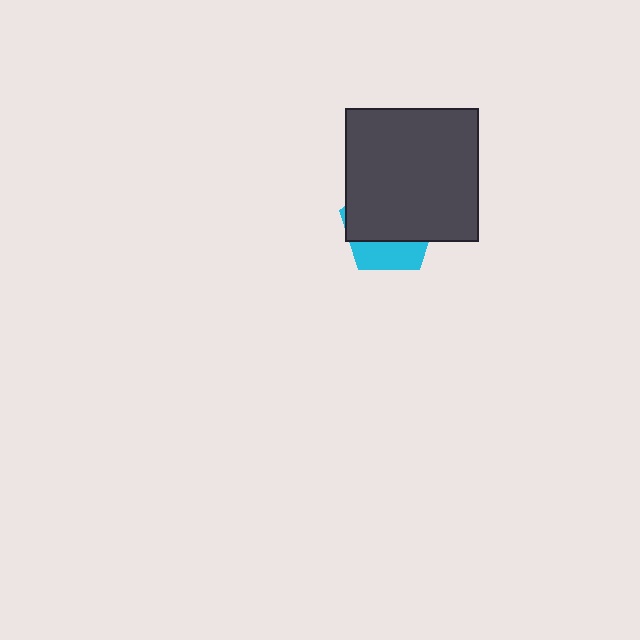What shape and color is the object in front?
The object in front is a dark gray square.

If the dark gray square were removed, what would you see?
You would see the complete cyan pentagon.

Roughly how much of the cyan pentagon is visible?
A small part of it is visible (roughly 31%).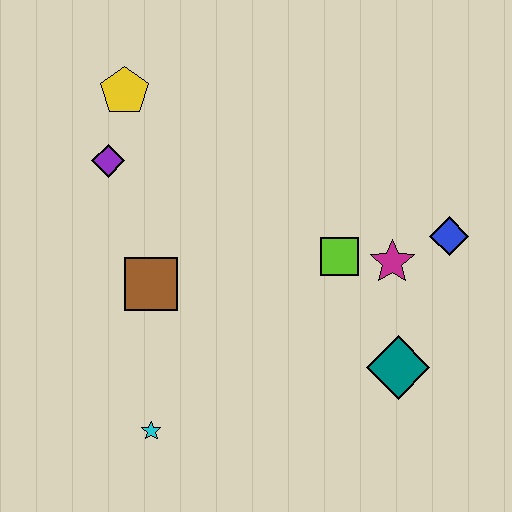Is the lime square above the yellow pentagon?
No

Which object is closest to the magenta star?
The lime square is closest to the magenta star.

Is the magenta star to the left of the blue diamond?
Yes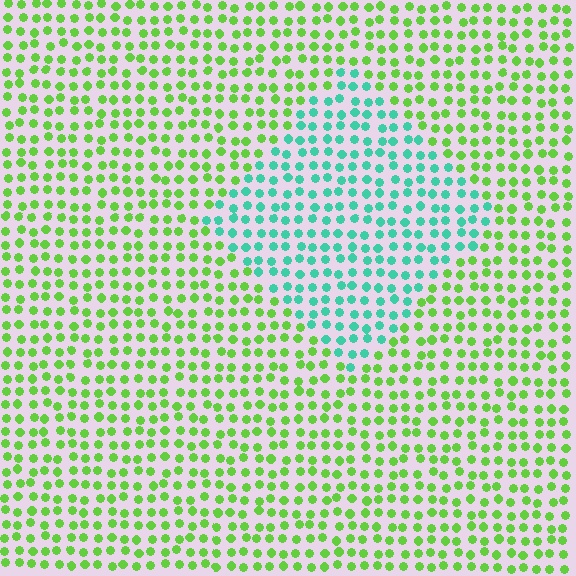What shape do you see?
I see a diamond.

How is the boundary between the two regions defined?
The boundary is defined purely by a slight shift in hue (about 59 degrees). Spacing, size, and orientation are identical on both sides.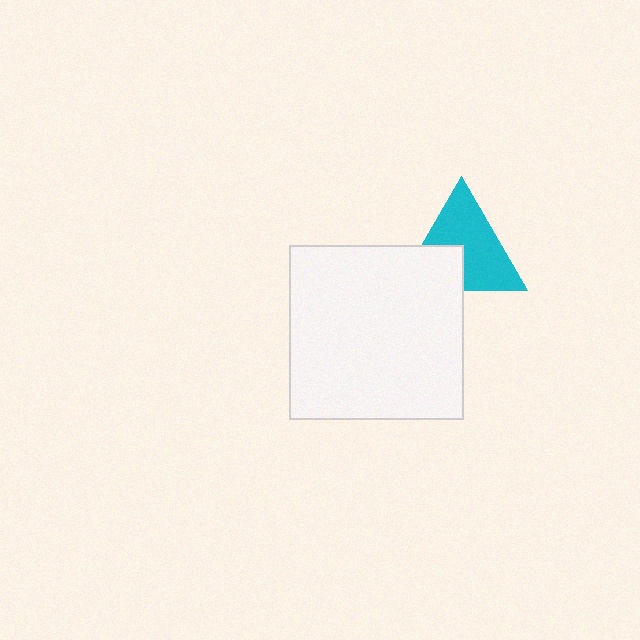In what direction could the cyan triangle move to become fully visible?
The cyan triangle could move up. That would shift it out from behind the white square entirely.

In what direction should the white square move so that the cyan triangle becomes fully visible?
The white square should move down. That is the shortest direction to clear the overlap and leave the cyan triangle fully visible.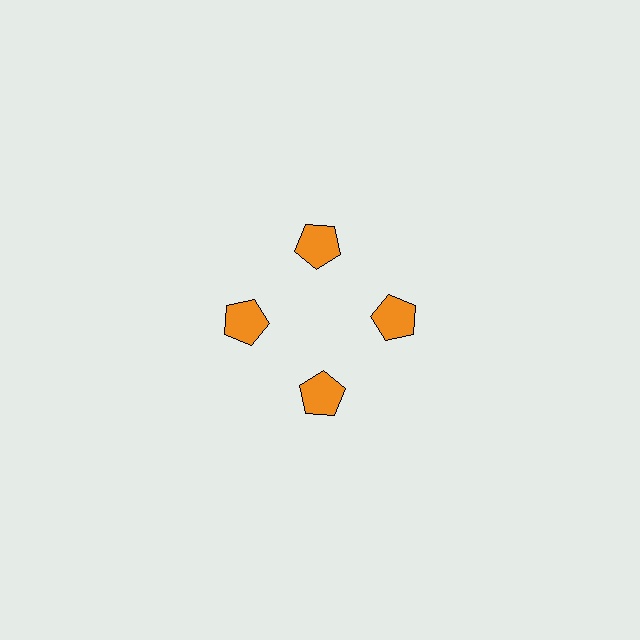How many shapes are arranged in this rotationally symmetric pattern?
There are 4 shapes, arranged in 4 groups of 1.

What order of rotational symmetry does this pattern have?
This pattern has 4-fold rotational symmetry.